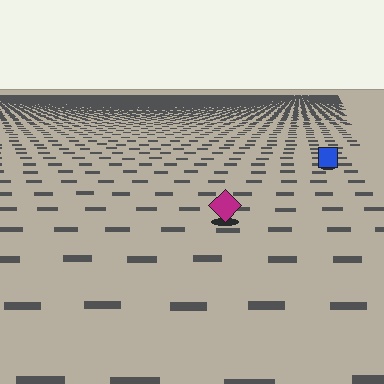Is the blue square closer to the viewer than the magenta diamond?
No. The magenta diamond is closer — you can tell from the texture gradient: the ground texture is coarser near it.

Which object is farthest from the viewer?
The blue square is farthest from the viewer. It appears smaller and the ground texture around it is denser.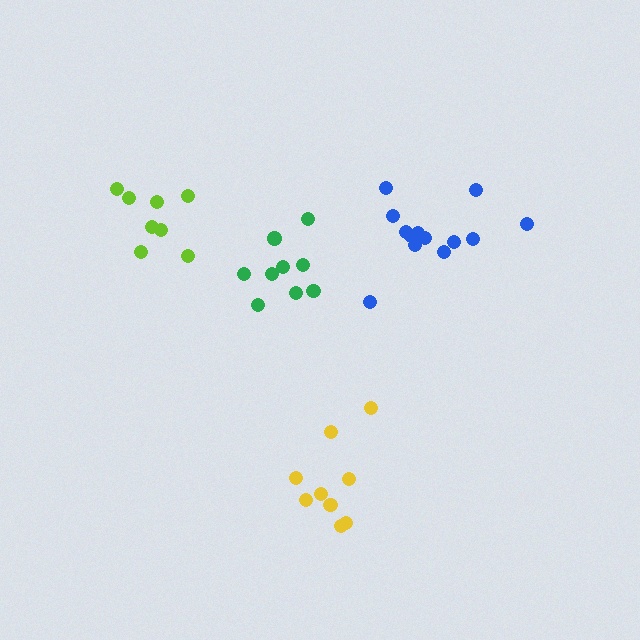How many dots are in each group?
Group 1: 9 dots, Group 2: 13 dots, Group 3: 8 dots, Group 4: 9 dots (39 total).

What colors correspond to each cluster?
The clusters are colored: yellow, blue, lime, green.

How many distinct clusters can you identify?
There are 4 distinct clusters.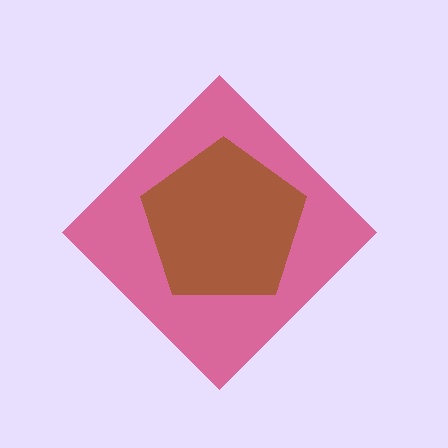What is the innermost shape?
The brown pentagon.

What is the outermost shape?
The pink diamond.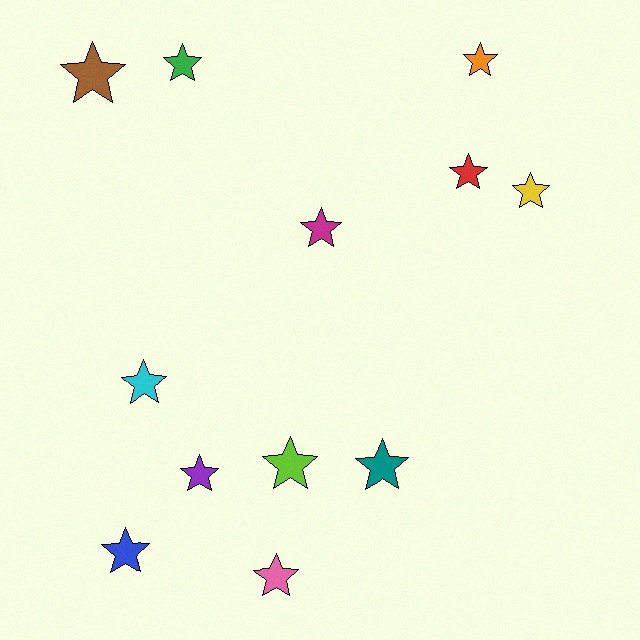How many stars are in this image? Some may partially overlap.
There are 12 stars.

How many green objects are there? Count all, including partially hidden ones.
There is 1 green object.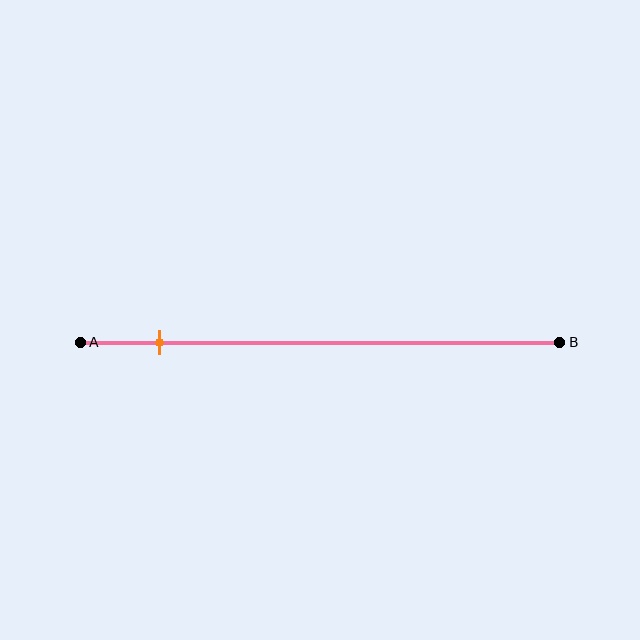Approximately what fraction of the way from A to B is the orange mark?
The orange mark is approximately 15% of the way from A to B.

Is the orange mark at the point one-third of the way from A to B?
No, the mark is at about 15% from A, not at the 33% one-third point.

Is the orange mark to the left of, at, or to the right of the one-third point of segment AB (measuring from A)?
The orange mark is to the left of the one-third point of segment AB.